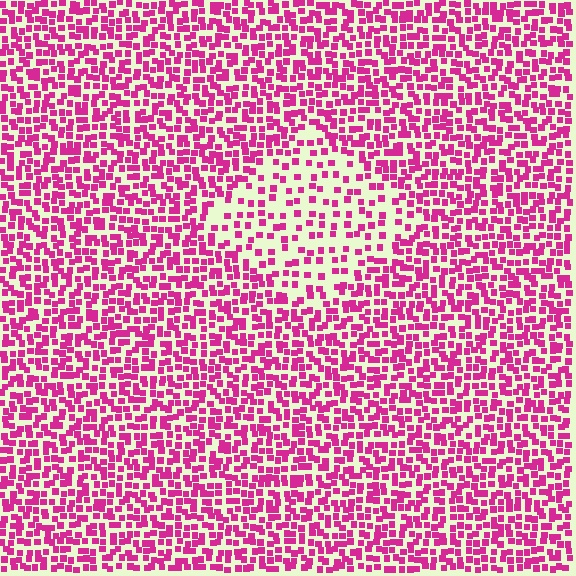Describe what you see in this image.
The image contains small magenta elements arranged at two different densities. A diamond-shaped region is visible where the elements are less densely packed than the surrounding area.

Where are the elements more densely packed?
The elements are more densely packed outside the diamond boundary.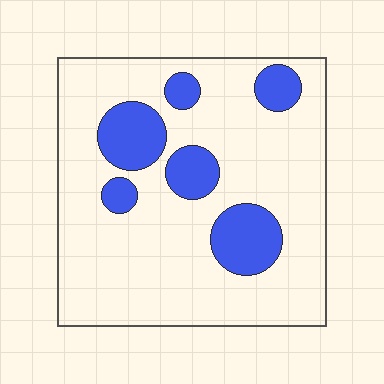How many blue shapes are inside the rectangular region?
6.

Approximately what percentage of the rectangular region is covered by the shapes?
Approximately 20%.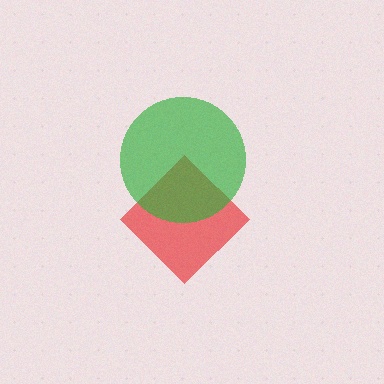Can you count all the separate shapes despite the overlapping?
Yes, there are 2 separate shapes.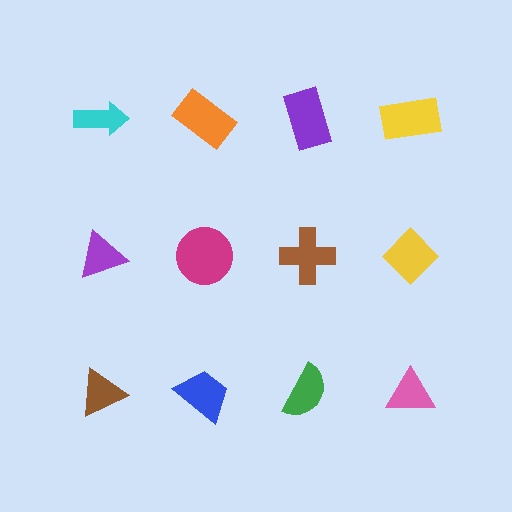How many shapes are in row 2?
4 shapes.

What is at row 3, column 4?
A pink triangle.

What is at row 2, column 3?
A brown cross.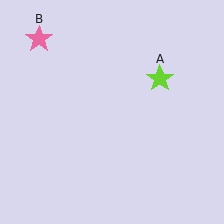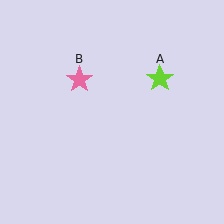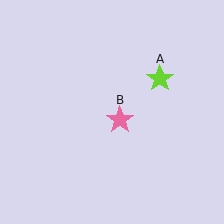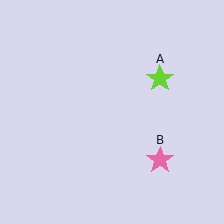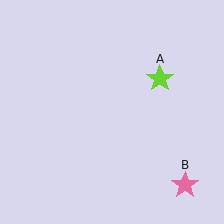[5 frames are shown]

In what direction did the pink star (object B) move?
The pink star (object B) moved down and to the right.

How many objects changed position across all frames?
1 object changed position: pink star (object B).